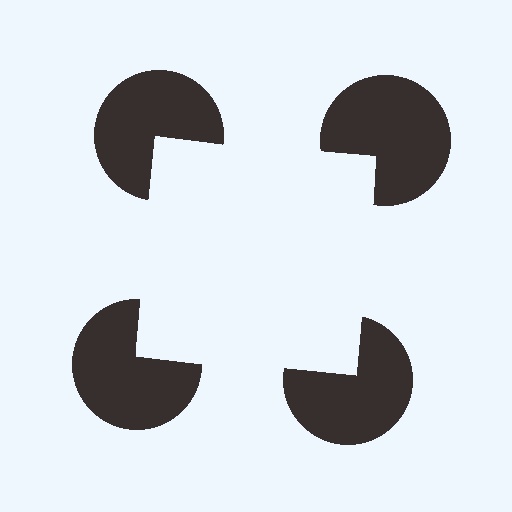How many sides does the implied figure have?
4 sides.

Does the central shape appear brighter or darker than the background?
It typically appears slightly brighter than the background, even though no actual brightness change is drawn.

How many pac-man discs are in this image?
There are 4 — one at each vertex of the illusory square.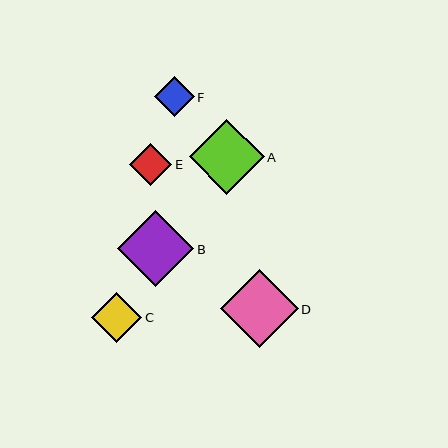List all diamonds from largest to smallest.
From largest to smallest: D, B, A, C, E, F.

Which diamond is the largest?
Diamond D is the largest with a size of approximately 78 pixels.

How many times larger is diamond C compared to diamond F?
Diamond C is approximately 1.2 times the size of diamond F.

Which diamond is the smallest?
Diamond F is the smallest with a size of approximately 40 pixels.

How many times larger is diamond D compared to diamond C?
Diamond D is approximately 1.6 times the size of diamond C.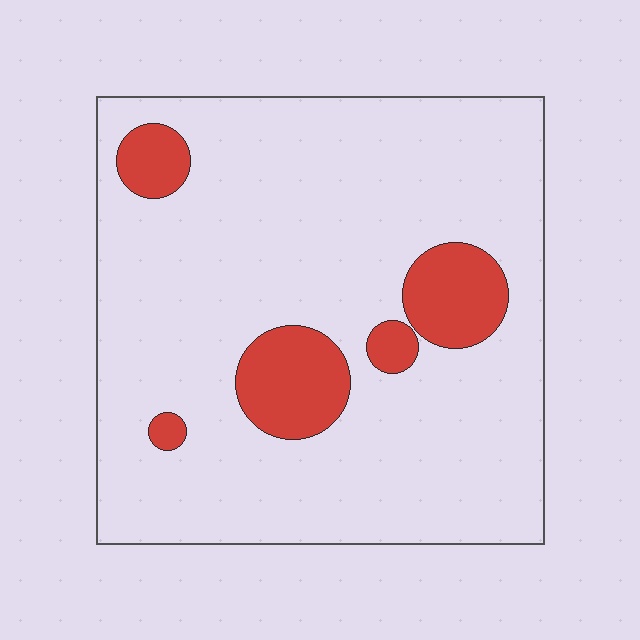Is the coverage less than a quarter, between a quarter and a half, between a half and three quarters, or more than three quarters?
Less than a quarter.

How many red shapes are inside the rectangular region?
5.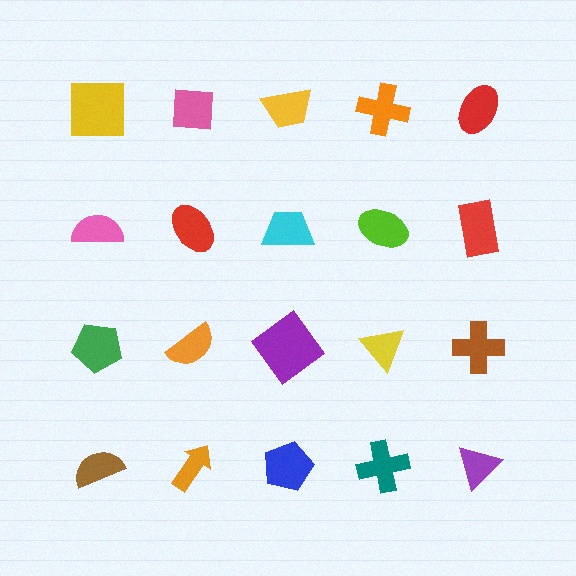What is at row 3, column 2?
An orange semicircle.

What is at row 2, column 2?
A red ellipse.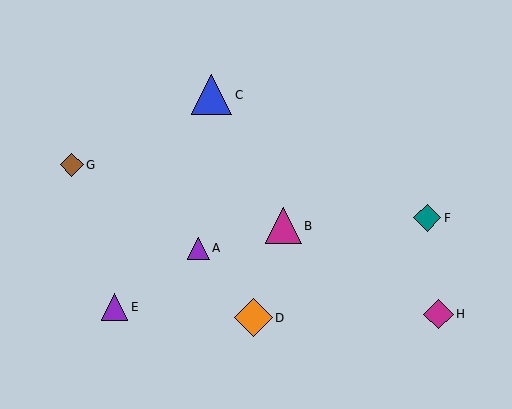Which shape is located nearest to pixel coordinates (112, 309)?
The purple triangle (labeled E) at (115, 307) is nearest to that location.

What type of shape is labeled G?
Shape G is a brown diamond.